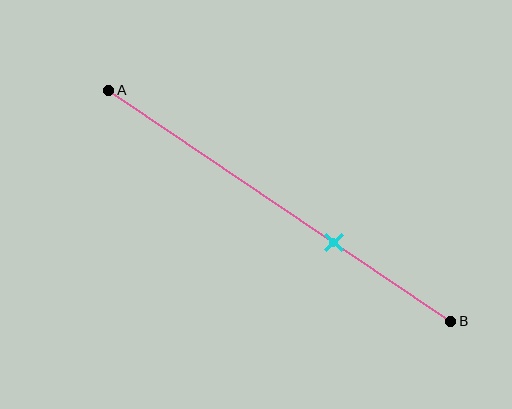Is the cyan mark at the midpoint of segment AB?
No, the mark is at about 65% from A, not at the 50% midpoint.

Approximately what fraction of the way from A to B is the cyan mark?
The cyan mark is approximately 65% of the way from A to B.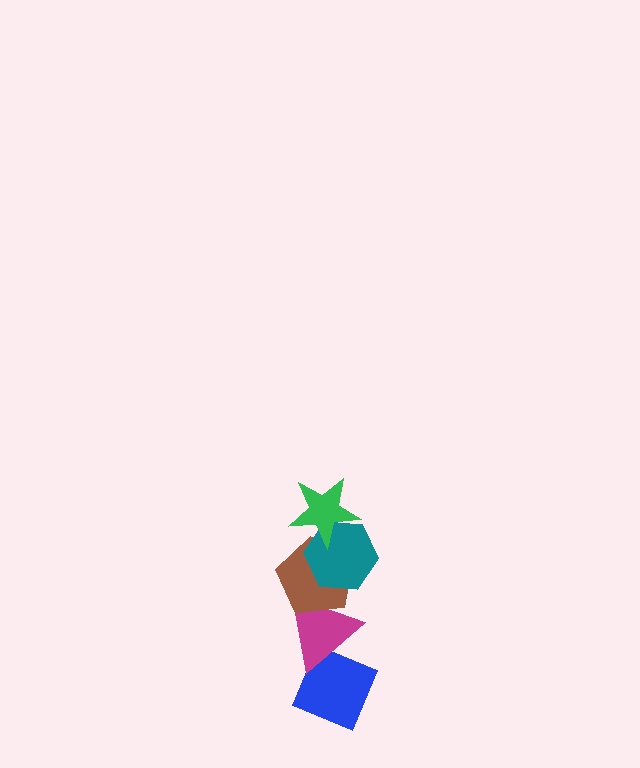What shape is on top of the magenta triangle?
The brown pentagon is on top of the magenta triangle.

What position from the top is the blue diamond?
The blue diamond is 5th from the top.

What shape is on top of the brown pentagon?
The teal hexagon is on top of the brown pentagon.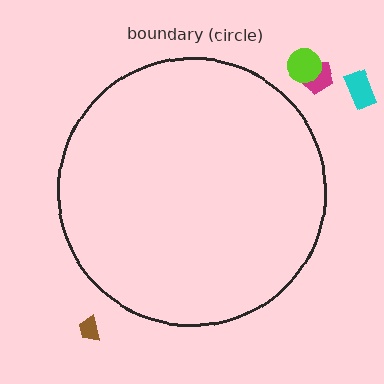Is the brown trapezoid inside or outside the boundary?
Outside.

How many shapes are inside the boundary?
0 inside, 4 outside.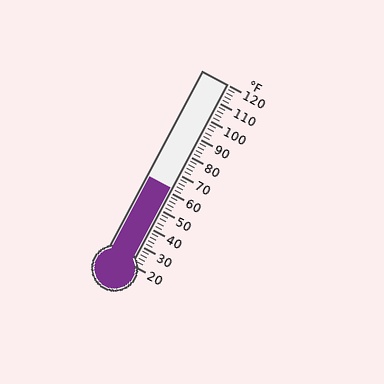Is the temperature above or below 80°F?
The temperature is below 80°F.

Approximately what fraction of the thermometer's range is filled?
The thermometer is filled to approximately 40% of its range.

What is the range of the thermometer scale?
The thermometer scale ranges from 20°F to 120°F.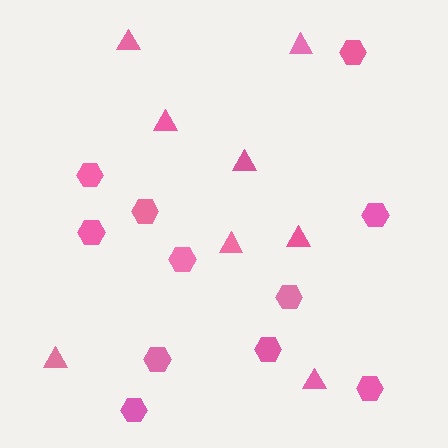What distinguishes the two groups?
There are 2 groups: one group of triangles (8) and one group of hexagons (11).